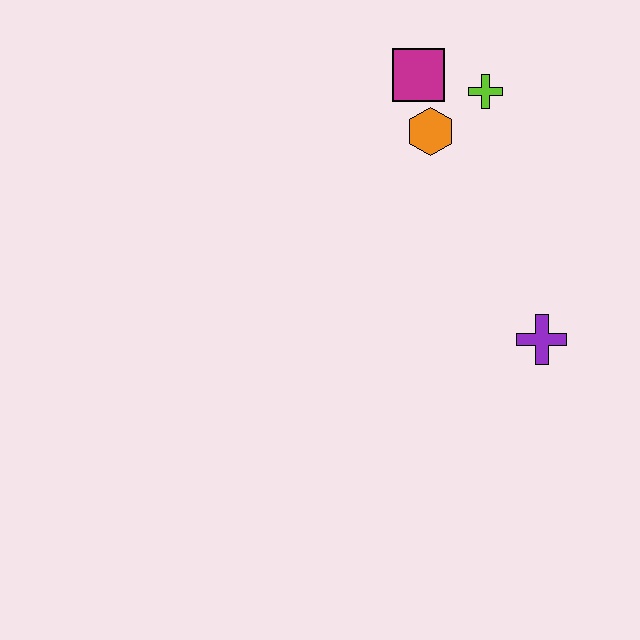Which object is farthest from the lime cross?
The purple cross is farthest from the lime cross.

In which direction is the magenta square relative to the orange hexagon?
The magenta square is above the orange hexagon.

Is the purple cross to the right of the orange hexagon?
Yes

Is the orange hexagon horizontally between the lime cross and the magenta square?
Yes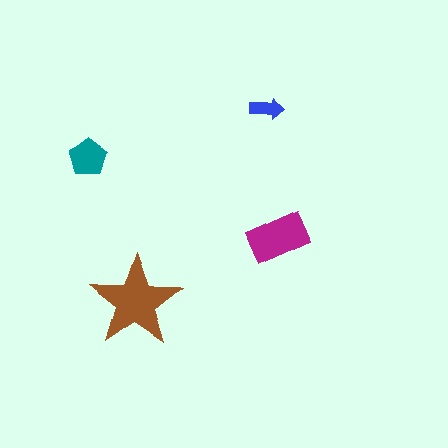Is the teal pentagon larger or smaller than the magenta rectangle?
Smaller.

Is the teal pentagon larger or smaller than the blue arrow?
Larger.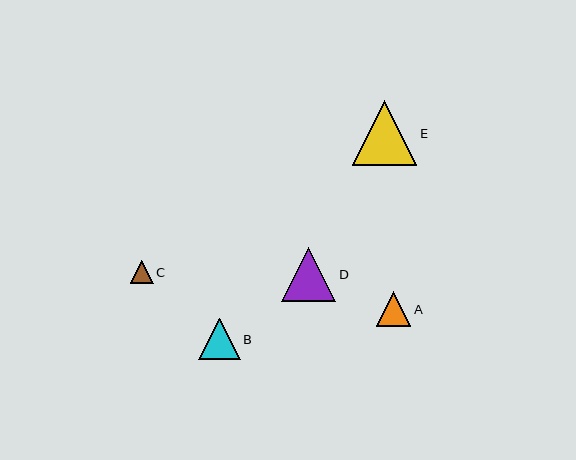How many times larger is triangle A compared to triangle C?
Triangle A is approximately 1.5 times the size of triangle C.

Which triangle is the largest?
Triangle E is the largest with a size of approximately 64 pixels.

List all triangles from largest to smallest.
From largest to smallest: E, D, B, A, C.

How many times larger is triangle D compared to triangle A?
Triangle D is approximately 1.5 times the size of triangle A.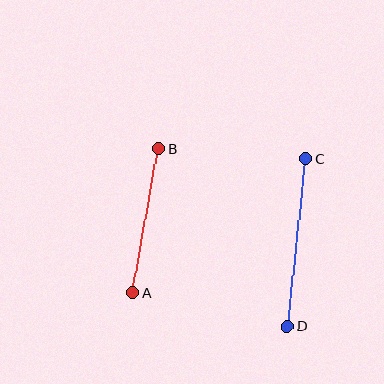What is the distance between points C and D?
The distance is approximately 168 pixels.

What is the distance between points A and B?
The distance is approximately 147 pixels.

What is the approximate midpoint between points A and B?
The midpoint is at approximately (146, 221) pixels.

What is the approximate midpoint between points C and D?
The midpoint is at approximately (296, 242) pixels.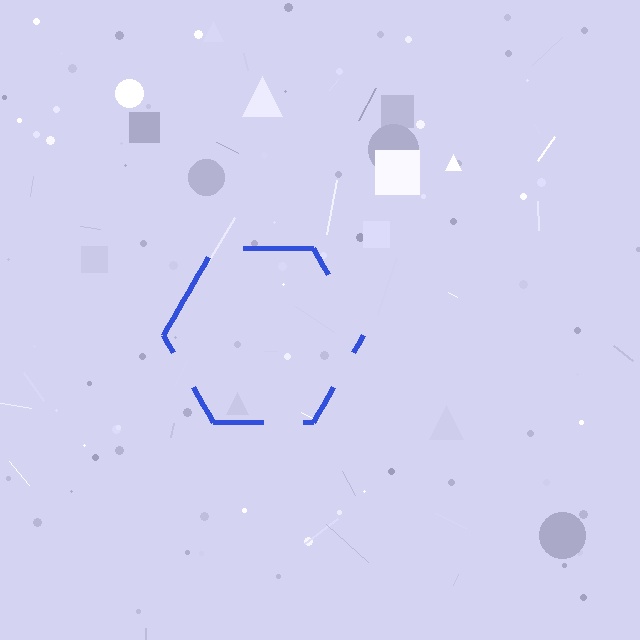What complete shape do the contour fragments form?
The contour fragments form a hexagon.